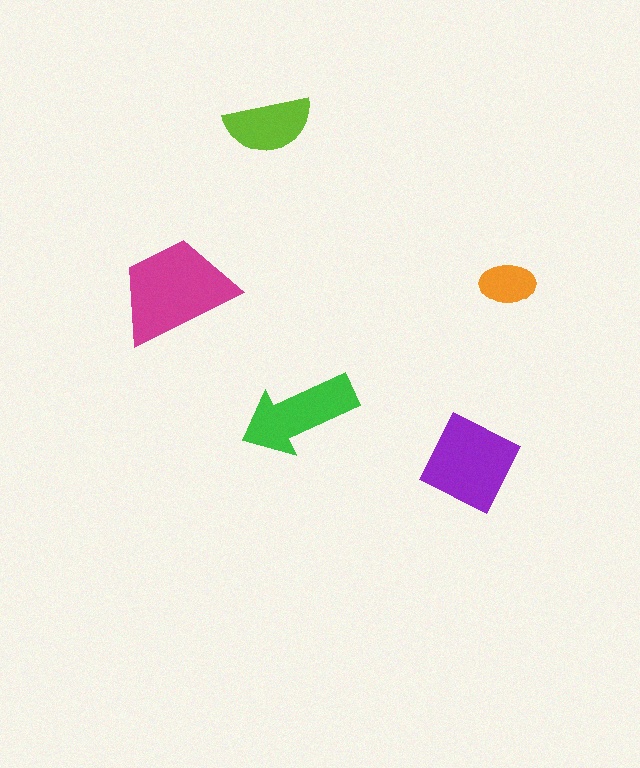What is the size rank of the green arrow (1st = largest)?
3rd.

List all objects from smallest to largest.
The orange ellipse, the lime semicircle, the green arrow, the purple diamond, the magenta trapezoid.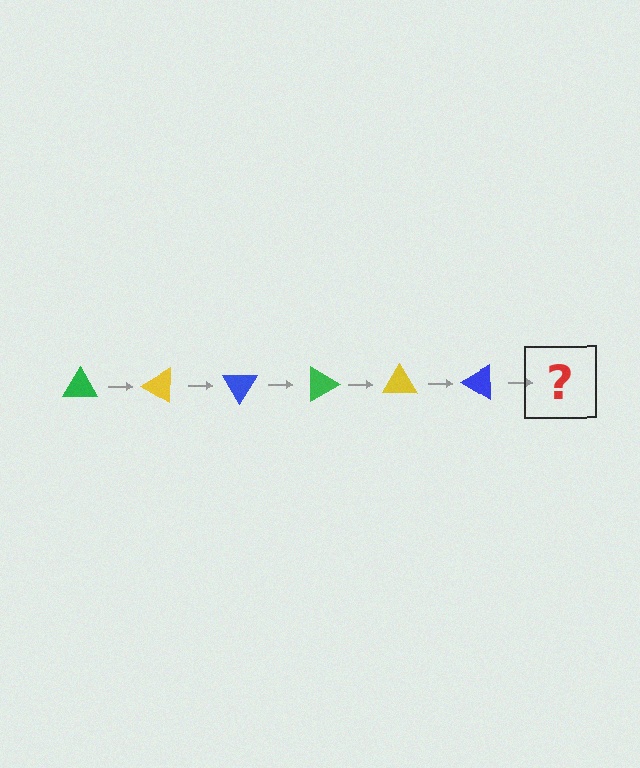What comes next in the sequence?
The next element should be a green triangle, rotated 180 degrees from the start.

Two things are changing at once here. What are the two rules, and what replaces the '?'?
The two rules are that it rotates 30 degrees each step and the color cycles through green, yellow, and blue. The '?' should be a green triangle, rotated 180 degrees from the start.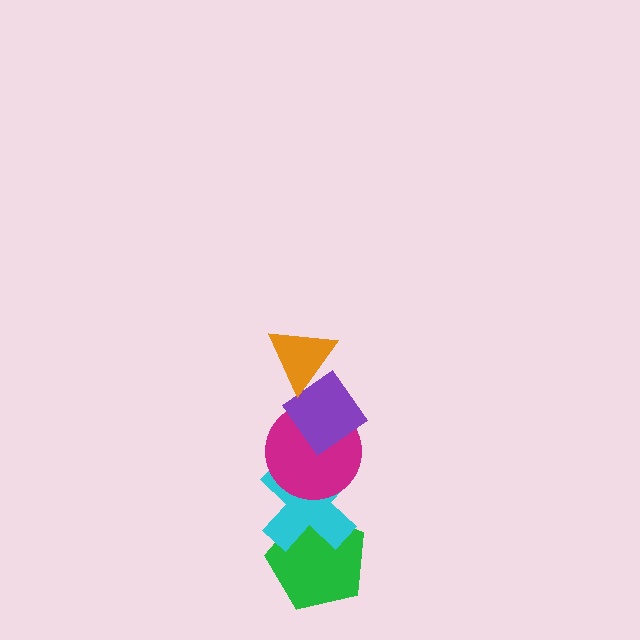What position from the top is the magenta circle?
The magenta circle is 3rd from the top.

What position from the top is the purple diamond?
The purple diamond is 2nd from the top.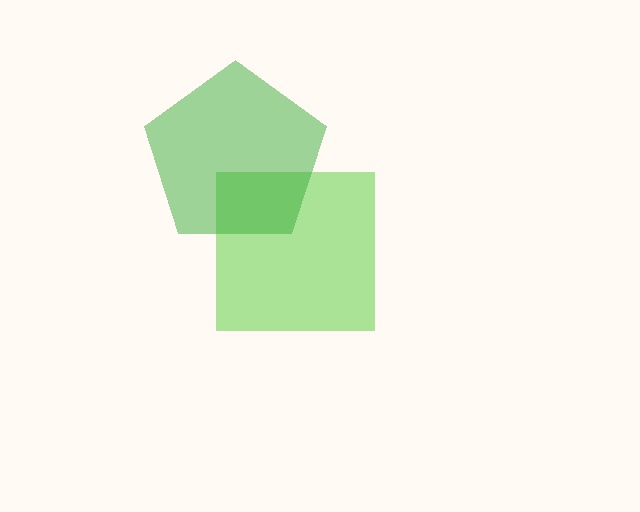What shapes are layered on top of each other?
The layered shapes are: a lime square, a green pentagon.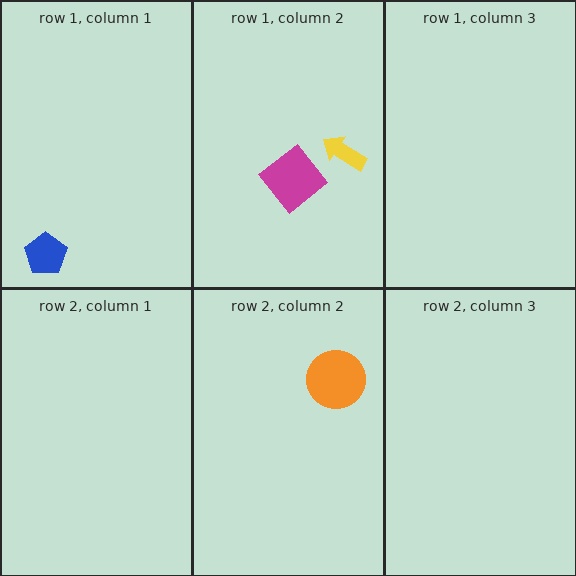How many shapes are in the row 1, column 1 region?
1.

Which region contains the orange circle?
The row 2, column 2 region.